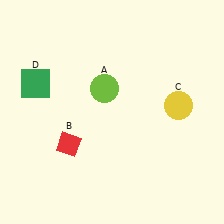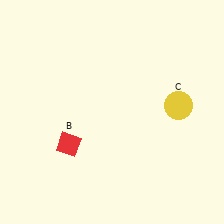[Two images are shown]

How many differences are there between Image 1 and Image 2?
There are 2 differences between the two images.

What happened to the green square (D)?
The green square (D) was removed in Image 2. It was in the top-left area of Image 1.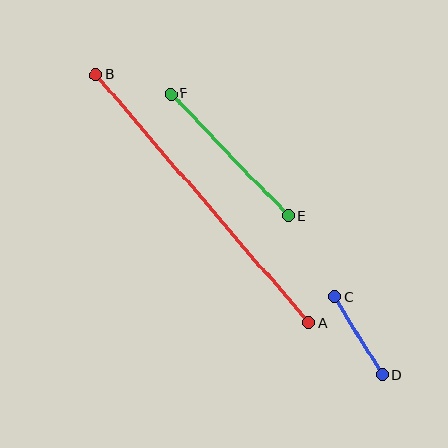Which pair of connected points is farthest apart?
Points A and B are farthest apart.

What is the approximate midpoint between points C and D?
The midpoint is at approximately (358, 336) pixels.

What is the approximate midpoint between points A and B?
The midpoint is at approximately (202, 199) pixels.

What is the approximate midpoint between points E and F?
The midpoint is at approximately (229, 155) pixels.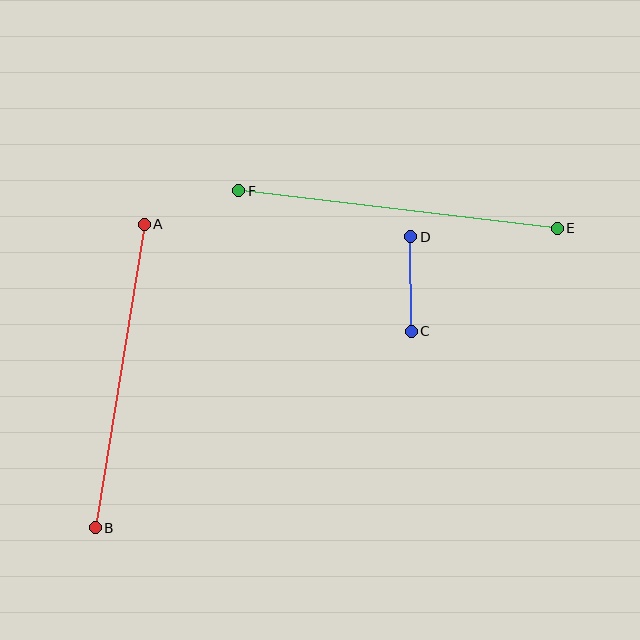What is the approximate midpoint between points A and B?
The midpoint is at approximately (120, 376) pixels.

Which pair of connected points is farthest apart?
Points E and F are farthest apart.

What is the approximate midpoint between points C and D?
The midpoint is at approximately (411, 284) pixels.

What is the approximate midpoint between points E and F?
The midpoint is at approximately (398, 209) pixels.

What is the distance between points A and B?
The distance is approximately 308 pixels.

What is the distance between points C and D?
The distance is approximately 95 pixels.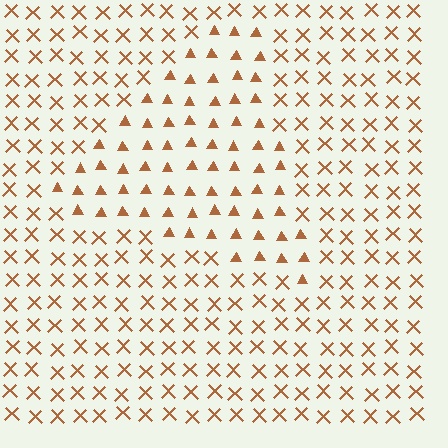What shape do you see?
I see a triangle.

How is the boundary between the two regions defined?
The boundary is defined by a change in element shape: triangles inside vs. X marks outside. All elements share the same color and spacing.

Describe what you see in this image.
The image is filled with small brown elements arranged in a uniform grid. A triangle-shaped region contains triangles, while the surrounding area contains X marks. The boundary is defined purely by the change in element shape.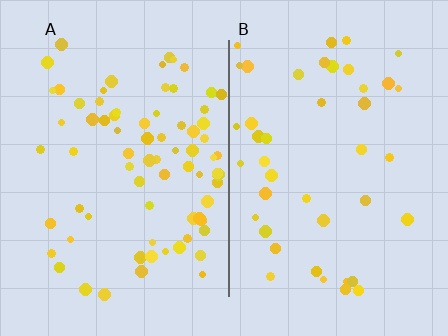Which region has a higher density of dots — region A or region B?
A (the left).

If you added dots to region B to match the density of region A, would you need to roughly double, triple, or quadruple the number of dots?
Approximately double.